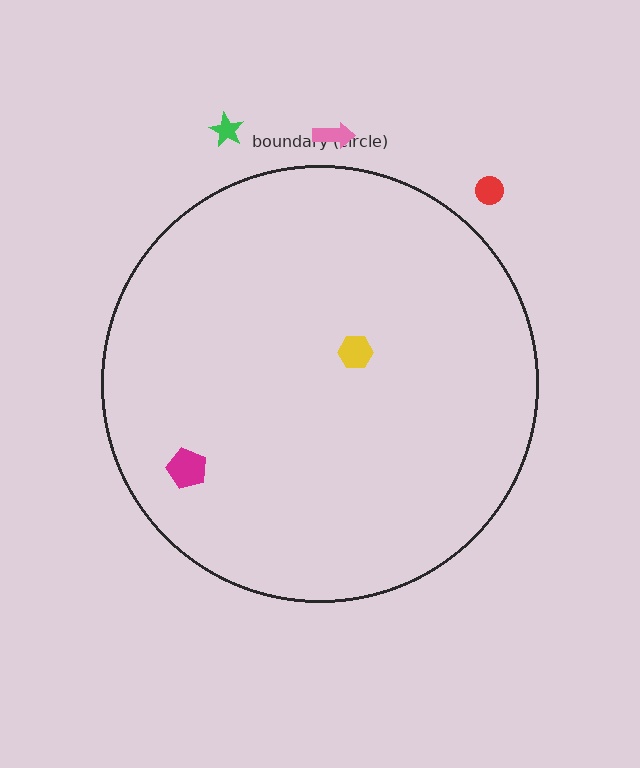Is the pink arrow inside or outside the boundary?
Outside.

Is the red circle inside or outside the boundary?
Outside.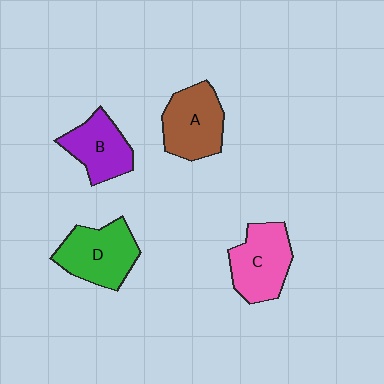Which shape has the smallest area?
Shape B (purple).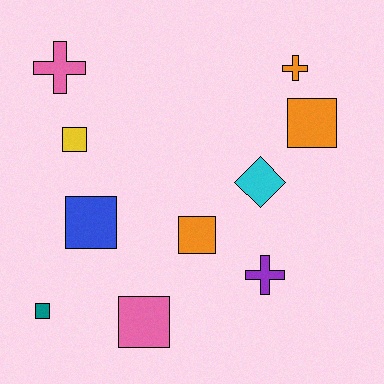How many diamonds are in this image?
There is 1 diamond.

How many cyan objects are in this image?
There is 1 cyan object.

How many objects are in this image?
There are 10 objects.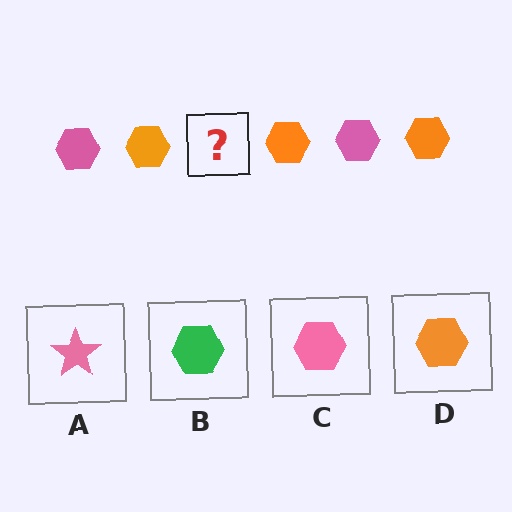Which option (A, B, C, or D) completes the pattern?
C.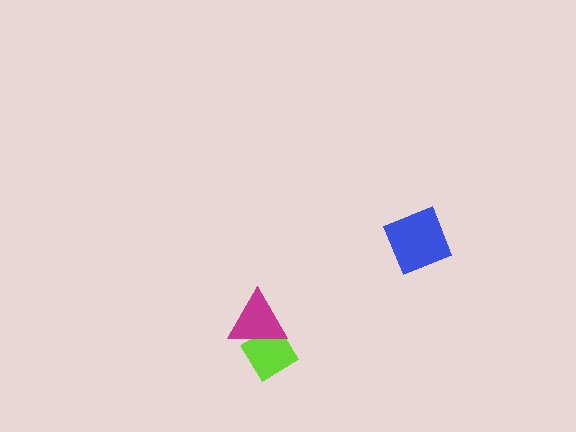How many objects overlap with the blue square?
0 objects overlap with the blue square.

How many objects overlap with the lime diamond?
1 object overlaps with the lime diamond.